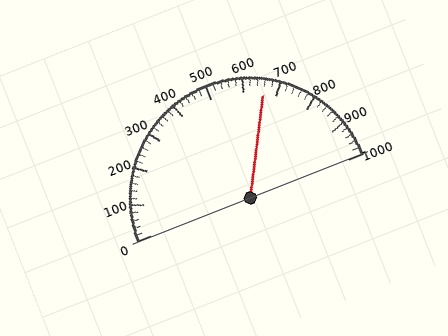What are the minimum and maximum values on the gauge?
The gauge ranges from 0 to 1000.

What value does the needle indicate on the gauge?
The needle indicates approximately 660.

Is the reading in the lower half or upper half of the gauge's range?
The reading is in the upper half of the range (0 to 1000).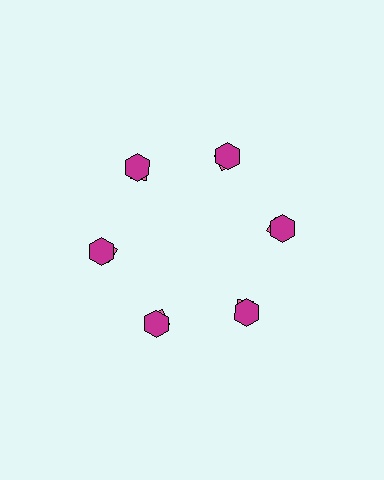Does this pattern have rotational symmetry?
Yes, this pattern has 6-fold rotational symmetry. It looks the same after rotating 60 degrees around the center.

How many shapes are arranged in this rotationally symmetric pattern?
There are 12 shapes, arranged in 6 groups of 2.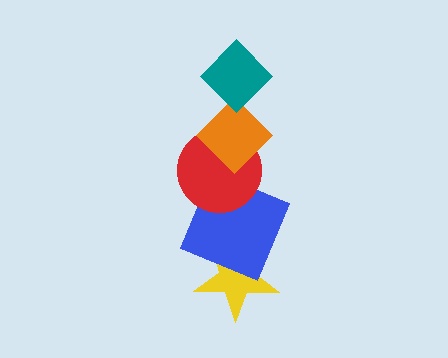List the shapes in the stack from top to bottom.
From top to bottom: the teal diamond, the orange diamond, the red circle, the blue square, the yellow star.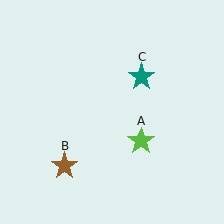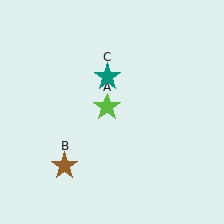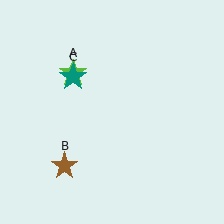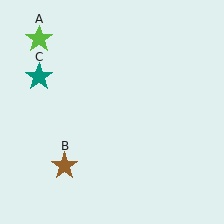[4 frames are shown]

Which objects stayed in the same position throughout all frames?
Brown star (object B) remained stationary.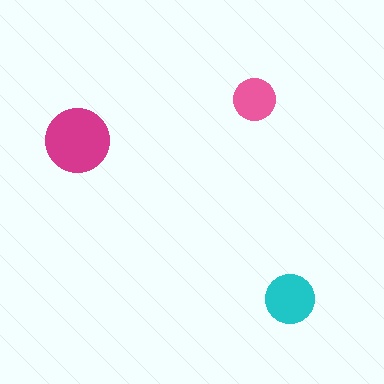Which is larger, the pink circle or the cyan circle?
The cyan one.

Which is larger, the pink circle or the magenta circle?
The magenta one.